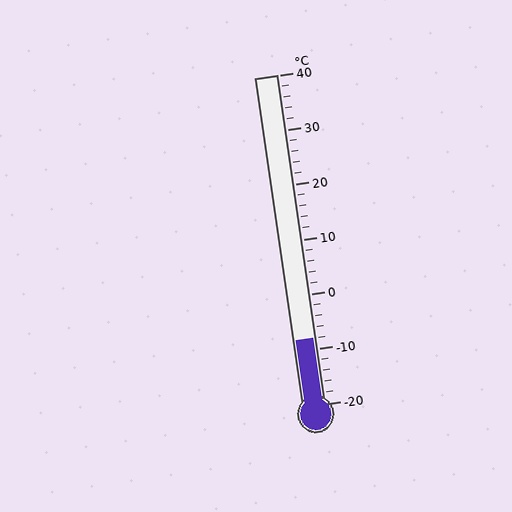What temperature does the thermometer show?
The thermometer shows approximately -8°C.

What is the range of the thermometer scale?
The thermometer scale ranges from -20°C to 40°C.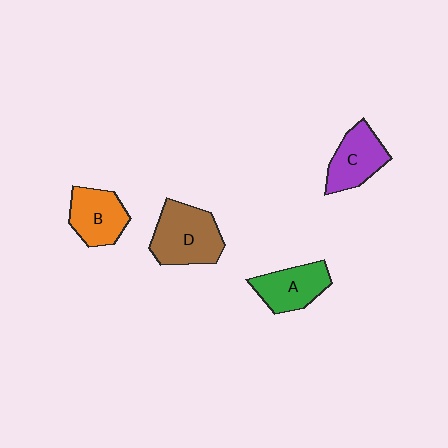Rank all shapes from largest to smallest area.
From largest to smallest: D (brown), C (purple), B (orange), A (green).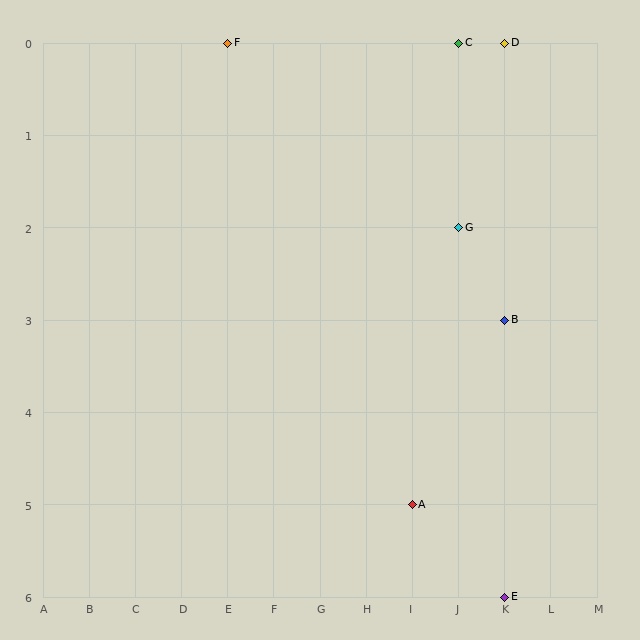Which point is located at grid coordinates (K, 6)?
Point E is at (K, 6).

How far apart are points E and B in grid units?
Points E and B are 3 rows apart.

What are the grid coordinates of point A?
Point A is at grid coordinates (I, 5).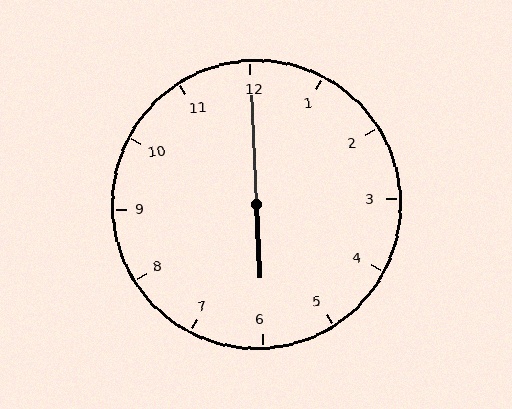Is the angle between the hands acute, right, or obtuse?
It is obtuse.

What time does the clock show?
6:00.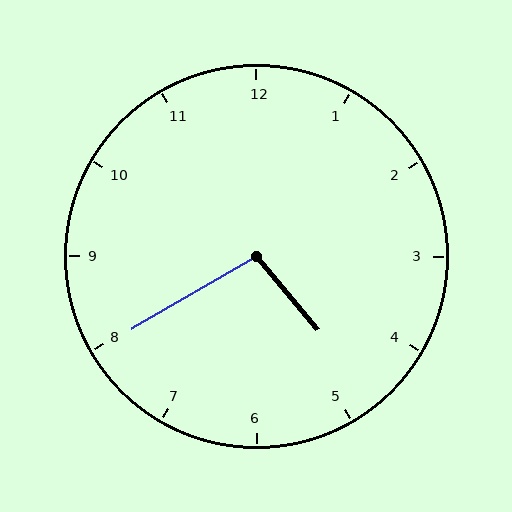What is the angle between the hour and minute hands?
Approximately 100 degrees.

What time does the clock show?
4:40.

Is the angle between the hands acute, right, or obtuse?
It is obtuse.